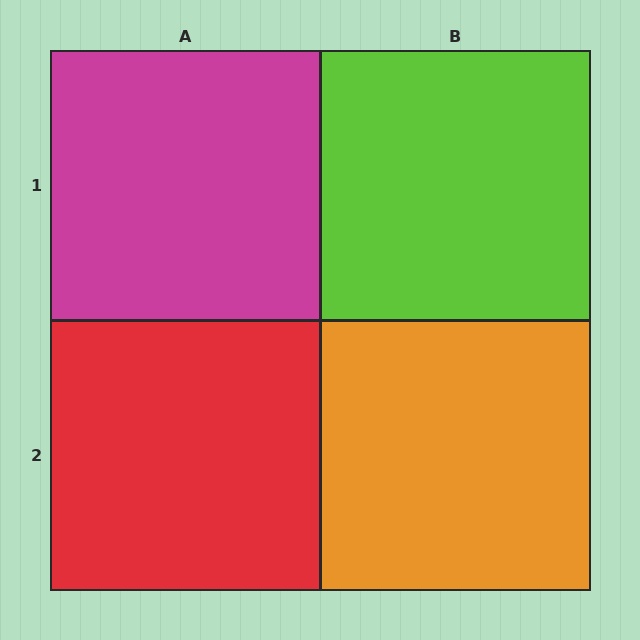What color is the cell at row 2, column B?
Orange.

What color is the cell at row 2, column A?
Red.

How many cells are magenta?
1 cell is magenta.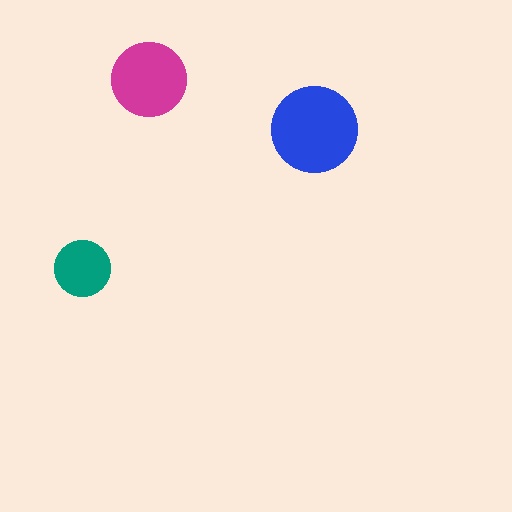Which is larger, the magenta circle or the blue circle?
The blue one.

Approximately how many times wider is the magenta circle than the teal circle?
About 1.5 times wider.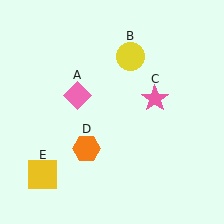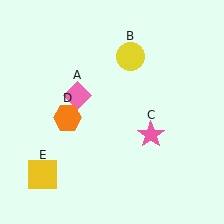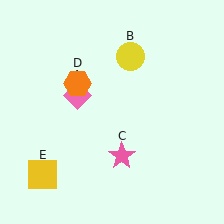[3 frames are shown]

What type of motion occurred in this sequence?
The pink star (object C), orange hexagon (object D) rotated clockwise around the center of the scene.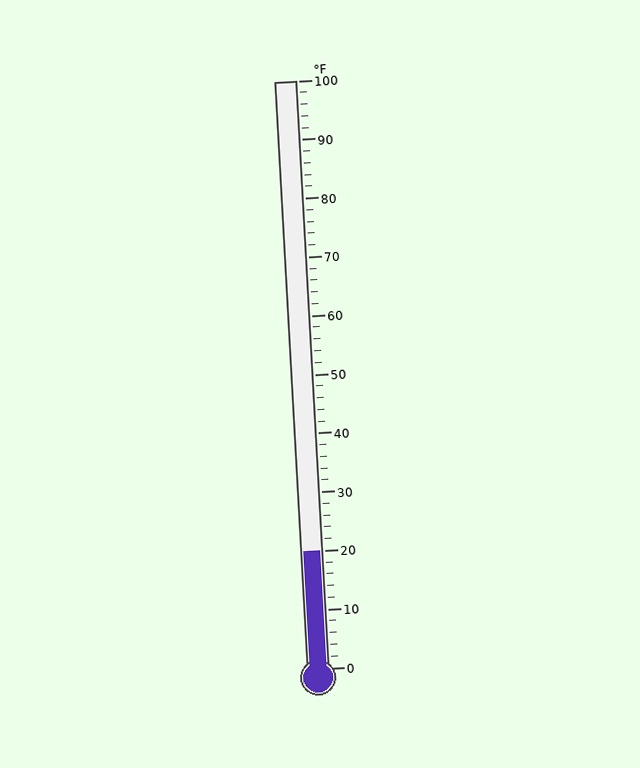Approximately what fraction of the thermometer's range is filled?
The thermometer is filled to approximately 20% of its range.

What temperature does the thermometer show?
The thermometer shows approximately 20°F.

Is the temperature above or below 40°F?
The temperature is below 40°F.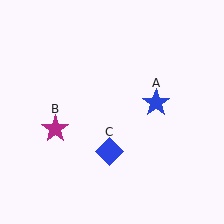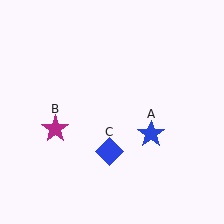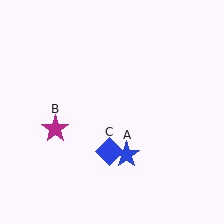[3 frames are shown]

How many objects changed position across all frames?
1 object changed position: blue star (object A).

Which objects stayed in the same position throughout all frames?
Magenta star (object B) and blue diamond (object C) remained stationary.